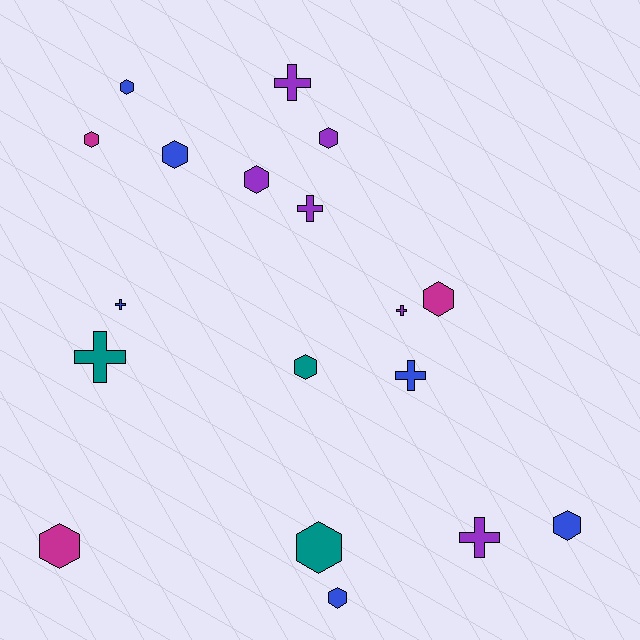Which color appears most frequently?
Blue, with 6 objects.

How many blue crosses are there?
There are 2 blue crosses.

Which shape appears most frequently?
Hexagon, with 11 objects.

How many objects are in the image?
There are 18 objects.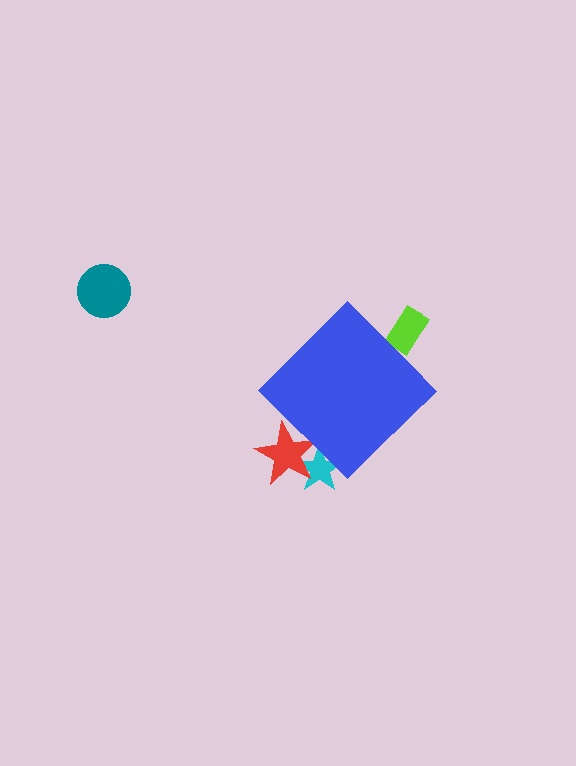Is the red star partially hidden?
Yes, the red star is partially hidden behind the blue diamond.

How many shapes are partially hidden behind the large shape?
3 shapes are partially hidden.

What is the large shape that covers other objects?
A blue diamond.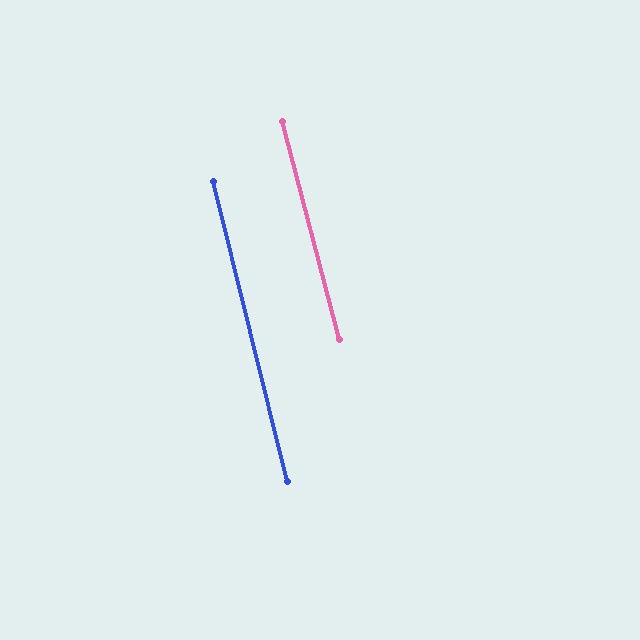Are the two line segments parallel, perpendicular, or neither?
Parallel — their directions differ by only 0.7°.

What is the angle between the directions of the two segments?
Approximately 1 degree.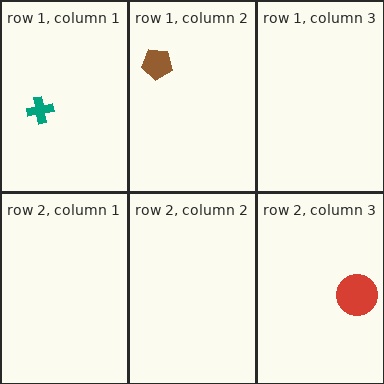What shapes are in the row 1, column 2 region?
The brown pentagon.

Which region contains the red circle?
The row 2, column 3 region.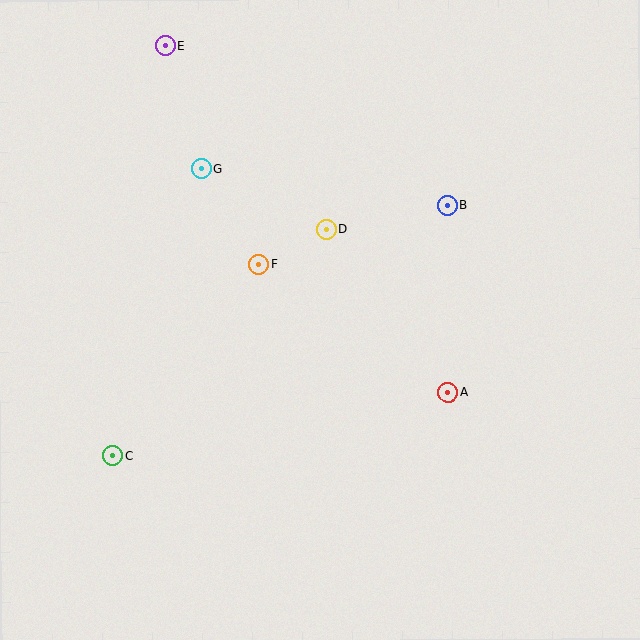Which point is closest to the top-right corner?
Point B is closest to the top-right corner.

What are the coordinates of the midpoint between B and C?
The midpoint between B and C is at (280, 331).